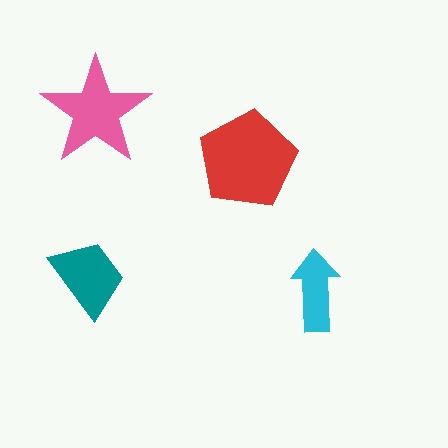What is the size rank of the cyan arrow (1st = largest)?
4th.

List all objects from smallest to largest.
The cyan arrow, the teal trapezoid, the pink star, the red pentagon.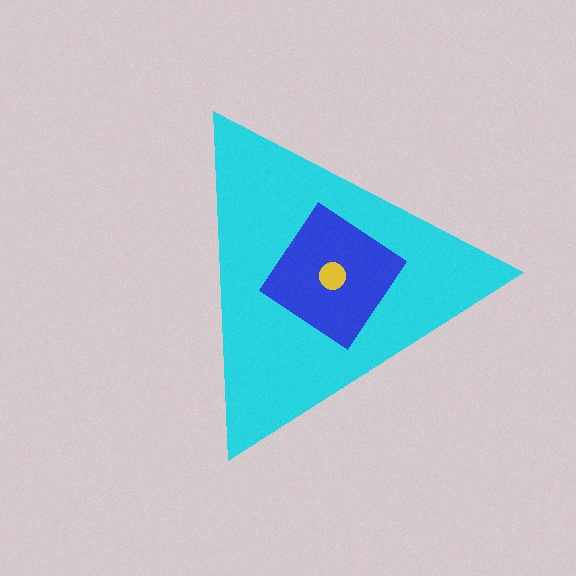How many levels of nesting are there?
3.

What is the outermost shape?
The cyan triangle.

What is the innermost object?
The yellow circle.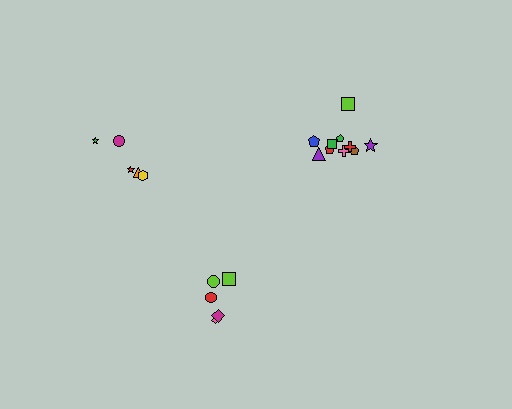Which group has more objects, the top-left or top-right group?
The top-right group.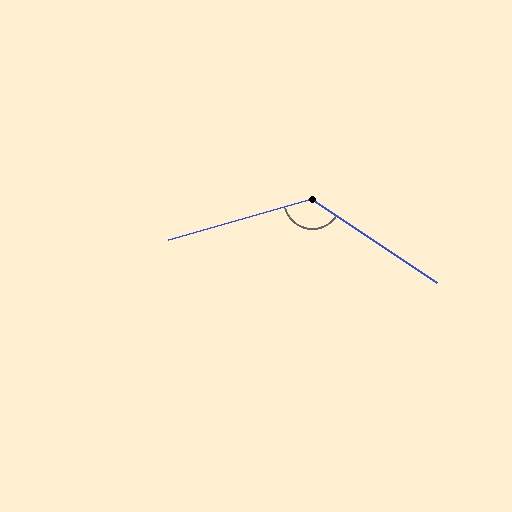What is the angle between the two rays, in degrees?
Approximately 131 degrees.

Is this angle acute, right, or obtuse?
It is obtuse.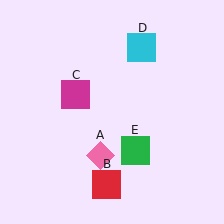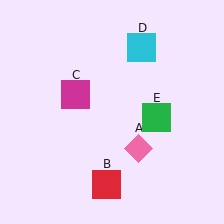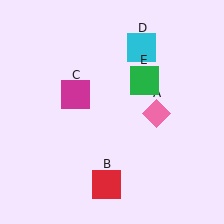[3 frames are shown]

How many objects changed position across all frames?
2 objects changed position: pink diamond (object A), green square (object E).